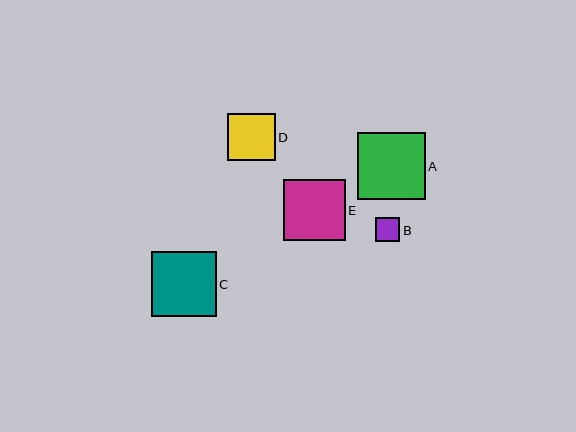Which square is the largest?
Square A is the largest with a size of approximately 67 pixels.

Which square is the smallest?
Square B is the smallest with a size of approximately 24 pixels.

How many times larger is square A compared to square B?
Square A is approximately 2.8 times the size of square B.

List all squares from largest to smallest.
From largest to smallest: A, C, E, D, B.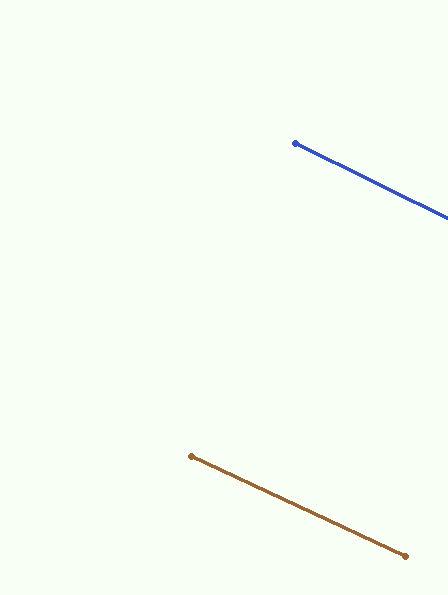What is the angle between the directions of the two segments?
Approximately 1 degree.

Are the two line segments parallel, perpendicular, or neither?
Parallel — their directions differ by only 1.5°.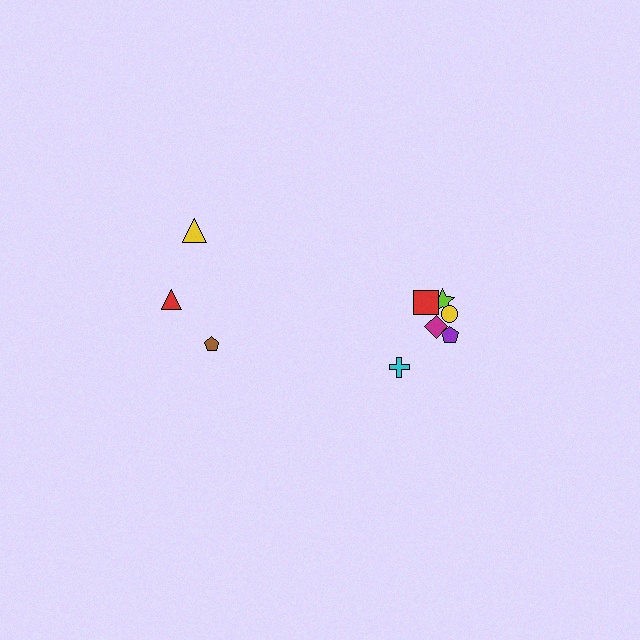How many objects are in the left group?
There are 3 objects.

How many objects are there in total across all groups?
There are 9 objects.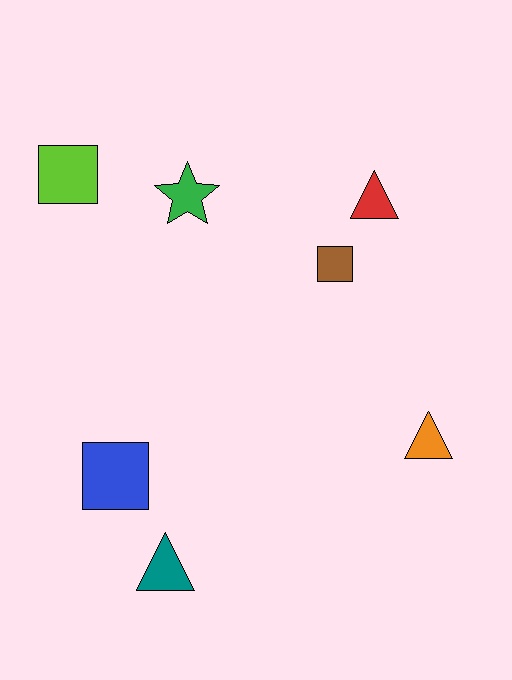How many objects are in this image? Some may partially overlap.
There are 7 objects.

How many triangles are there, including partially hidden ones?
There are 3 triangles.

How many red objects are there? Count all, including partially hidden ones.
There is 1 red object.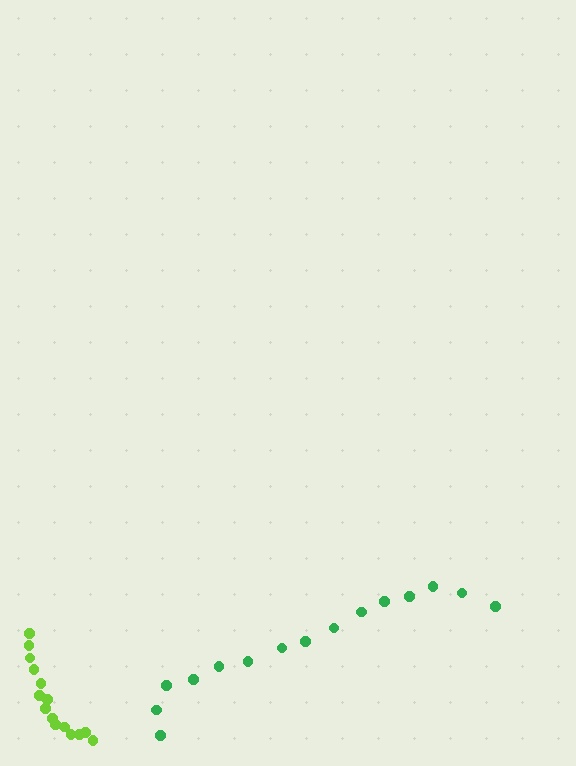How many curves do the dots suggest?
There are 2 distinct paths.